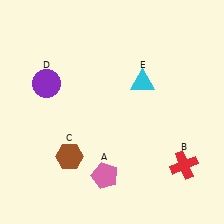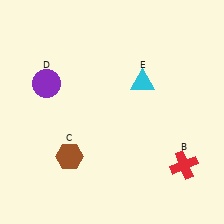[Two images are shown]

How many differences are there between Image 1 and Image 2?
There is 1 difference between the two images.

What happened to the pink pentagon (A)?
The pink pentagon (A) was removed in Image 2. It was in the bottom-left area of Image 1.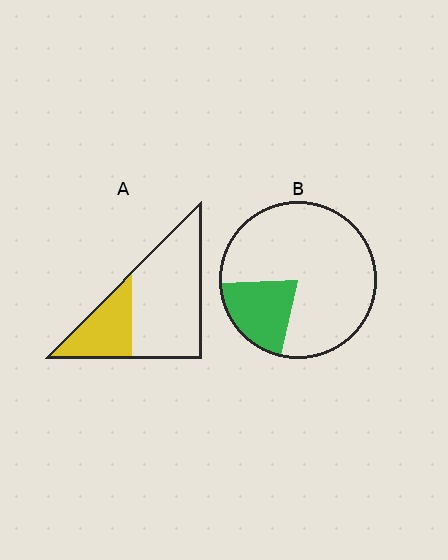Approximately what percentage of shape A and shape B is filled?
A is approximately 30% and B is approximately 20%.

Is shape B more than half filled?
No.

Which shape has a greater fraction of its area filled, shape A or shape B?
Shape A.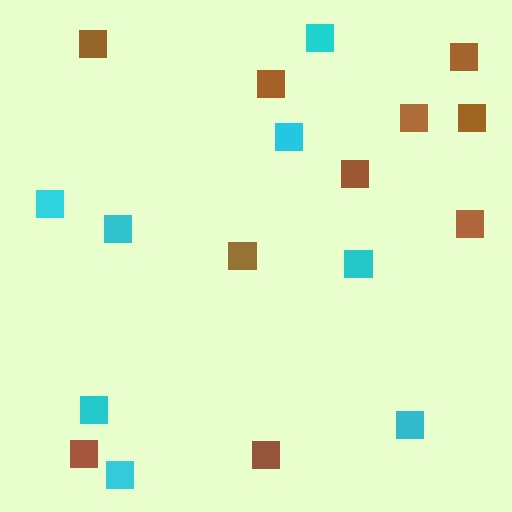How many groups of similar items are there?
There are 2 groups: one group of cyan squares (8) and one group of brown squares (10).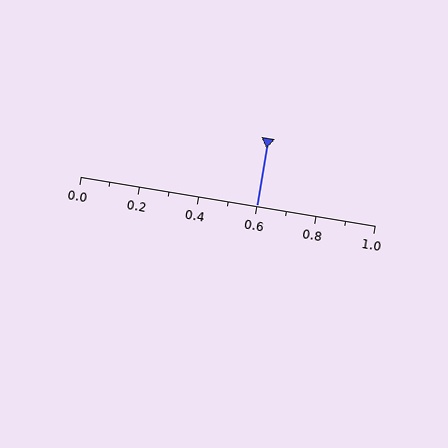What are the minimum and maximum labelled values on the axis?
The axis runs from 0.0 to 1.0.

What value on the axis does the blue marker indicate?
The marker indicates approximately 0.6.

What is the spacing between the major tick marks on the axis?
The major ticks are spaced 0.2 apart.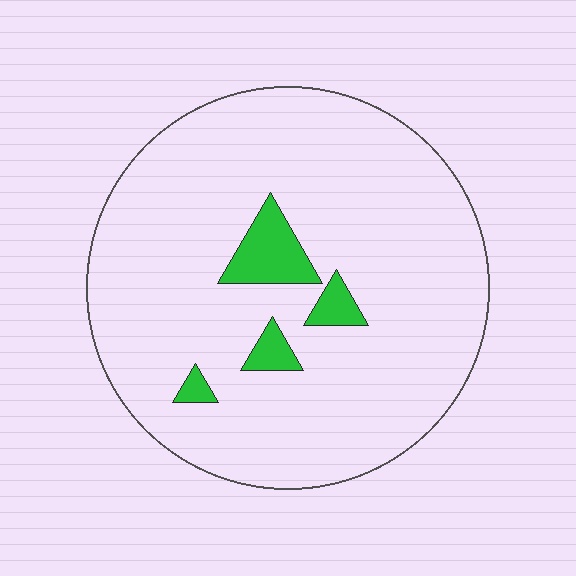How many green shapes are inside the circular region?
4.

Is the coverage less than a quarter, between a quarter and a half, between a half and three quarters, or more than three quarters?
Less than a quarter.